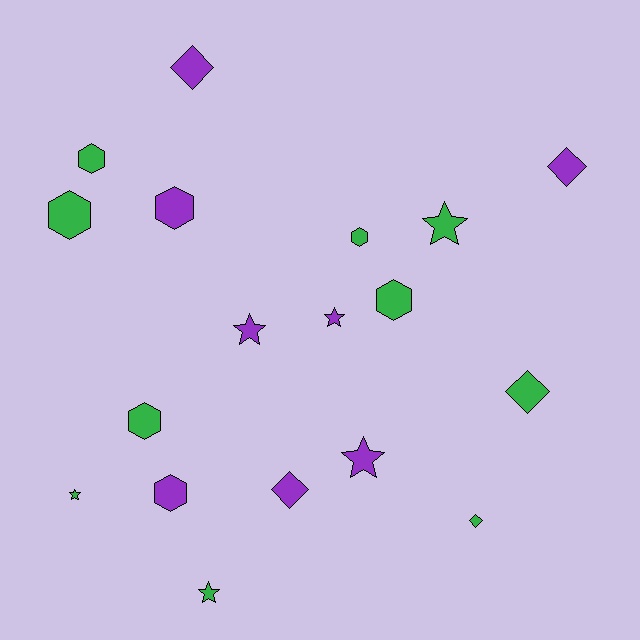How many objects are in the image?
There are 18 objects.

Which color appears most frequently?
Green, with 10 objects.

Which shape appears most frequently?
Hexagon, with 7 objects.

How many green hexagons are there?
There are 5 green hexagons.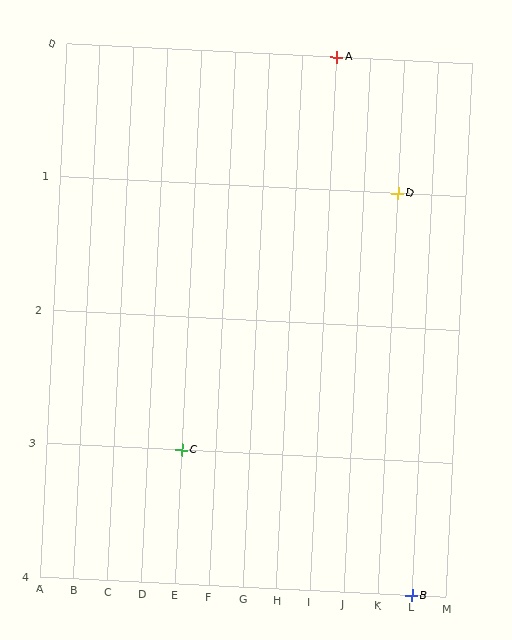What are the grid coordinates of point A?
Point A is at grid coordinates (I, 0).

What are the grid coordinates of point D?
Point D is at grid coordinates (K, 1).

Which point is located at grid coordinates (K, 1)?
Point D is at (K, 1).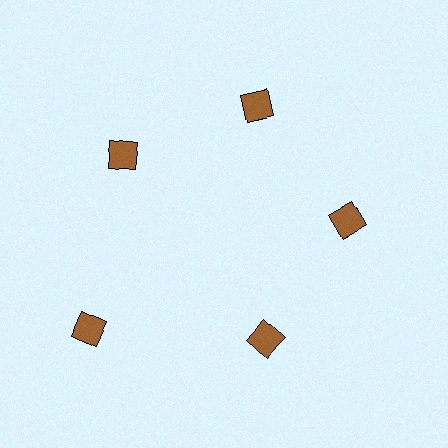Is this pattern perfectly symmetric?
No. The 5 brown squares are arranged in a ring, but one element near the 8 o'clock position is pushed outward from the center, breaking the 5-fold rotational symmetry.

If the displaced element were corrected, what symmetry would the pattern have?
It would have 5-fold rotational symmetry — the pattern would map onto itself every 72 degrees.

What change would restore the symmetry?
The symmetry would be restored by moving it inward, back onto the ring so that all 5 squares sit at equal angles and equal distance from the center.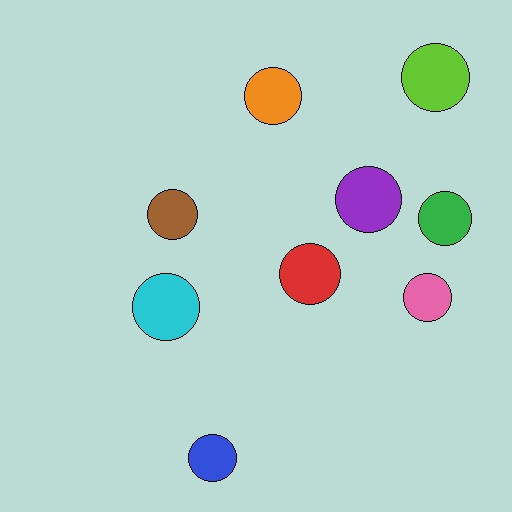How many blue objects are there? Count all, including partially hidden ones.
There is 1 blue object.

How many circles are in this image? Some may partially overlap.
There are 9 circles.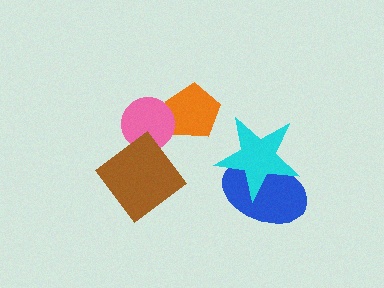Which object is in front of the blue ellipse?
The cyan star is in front of the blue ellipse.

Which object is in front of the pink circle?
The brown diamond is in front of the pink circle.